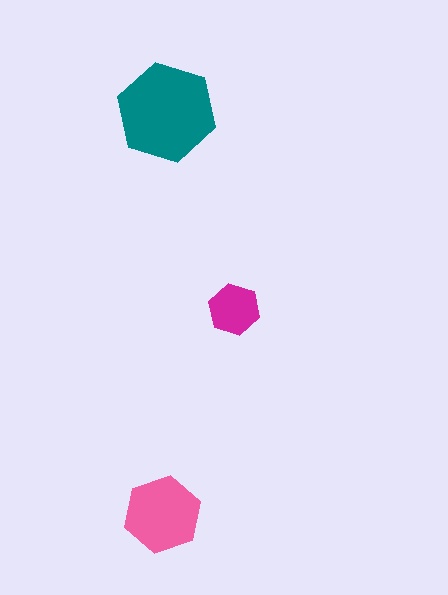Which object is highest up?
The teal hexagon is topmost.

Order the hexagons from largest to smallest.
the teal one, the pink one, the magenta one.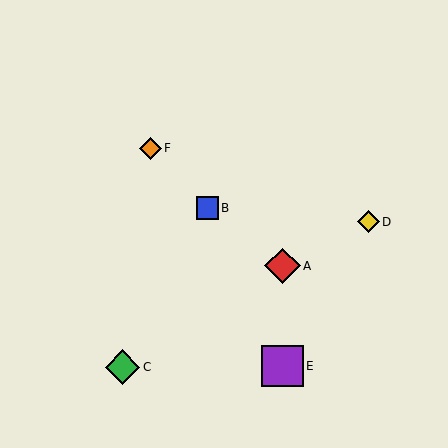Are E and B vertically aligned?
No, E is at x≈282 and B is at x≈207.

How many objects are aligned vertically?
2 objects (A, E) are aligned vertically.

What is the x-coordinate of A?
Object A is at x≈282.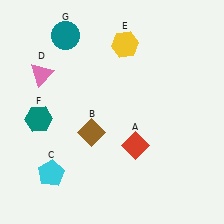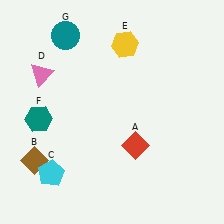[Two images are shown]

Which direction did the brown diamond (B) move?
The brown diamond (B) moved left.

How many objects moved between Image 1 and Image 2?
1 object moved between the two images.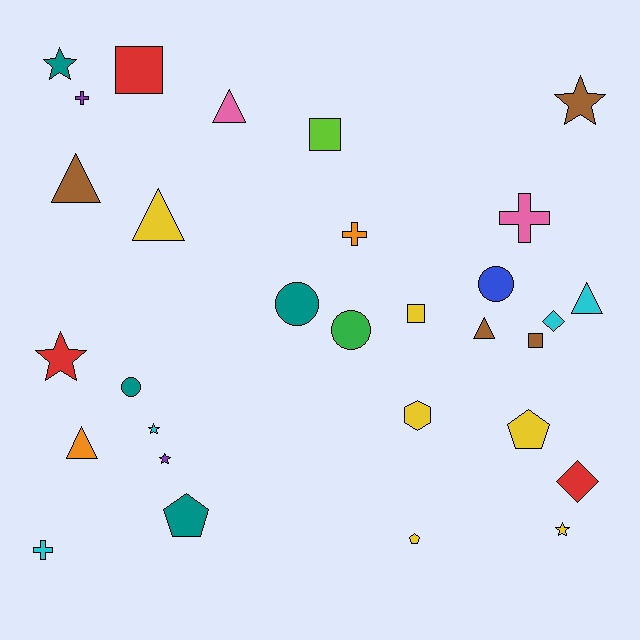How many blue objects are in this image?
There is 1 blue object.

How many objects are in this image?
There are 30 objects.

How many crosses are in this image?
There are 4 crosses.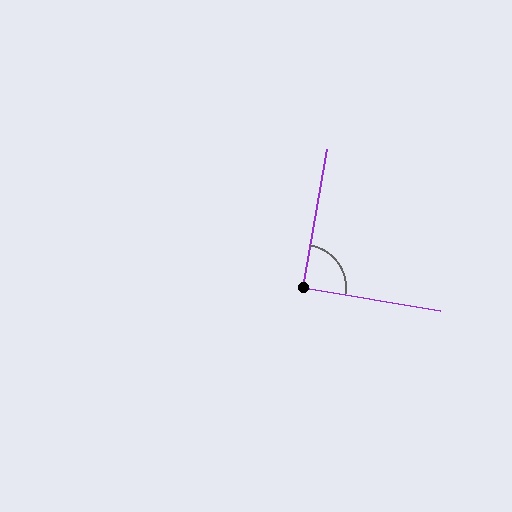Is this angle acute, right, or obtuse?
It is approximately a right angle.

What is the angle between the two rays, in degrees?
Approximately 89 degrees.